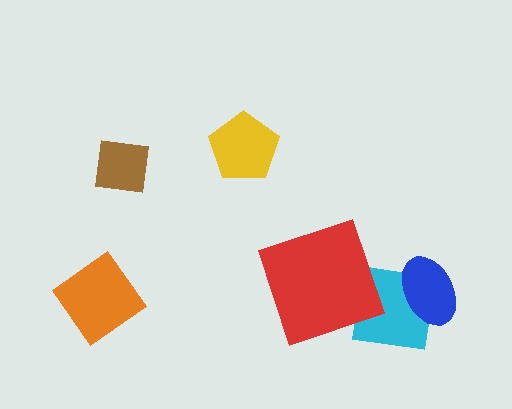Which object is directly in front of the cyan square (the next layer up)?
The blue ellipse is directly in front of the cyan square.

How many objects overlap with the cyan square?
2 objects overlap with the cyan square.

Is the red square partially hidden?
No, no other shape covers it.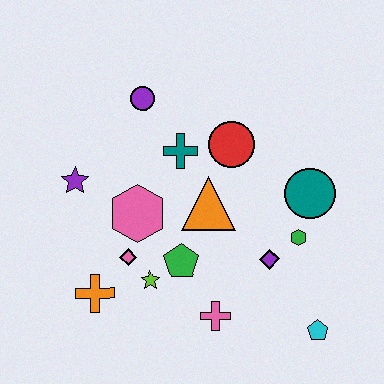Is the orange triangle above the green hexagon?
Yes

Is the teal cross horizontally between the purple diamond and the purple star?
Yes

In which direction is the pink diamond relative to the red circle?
The pink diamond is below the red circle.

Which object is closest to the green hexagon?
The purple diamond is closest to the green hexagon.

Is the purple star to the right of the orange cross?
No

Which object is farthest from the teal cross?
The cyan pentagon is farthest from the teal cross.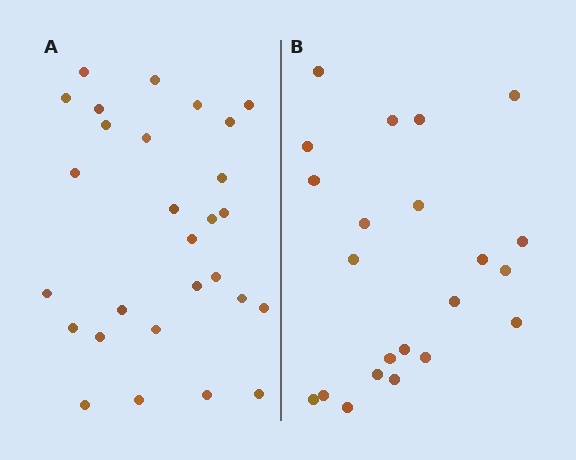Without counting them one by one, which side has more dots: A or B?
Region A (the left region) has more dots.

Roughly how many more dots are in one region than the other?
Region A has about 6 more dots than region B.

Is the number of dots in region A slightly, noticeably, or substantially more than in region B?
Region A has noticeably more, but not dramatically so. The ratio is roughly 1.3 to 1.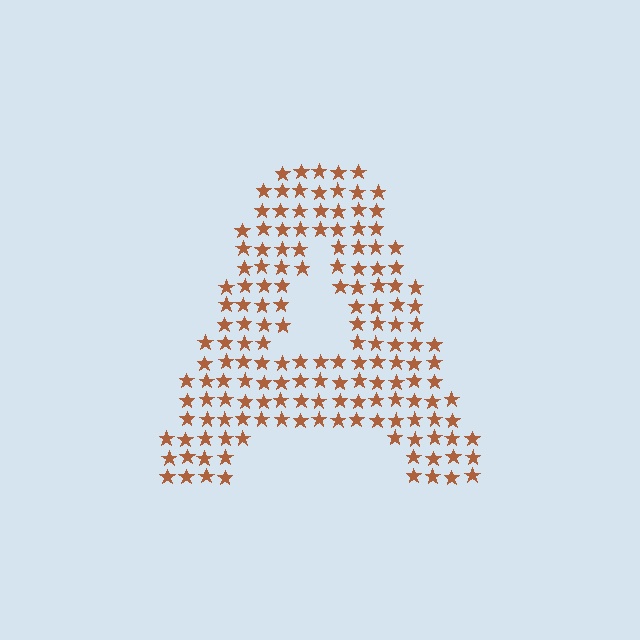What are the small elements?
The small elements are stars.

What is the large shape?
The large shape is the letter A.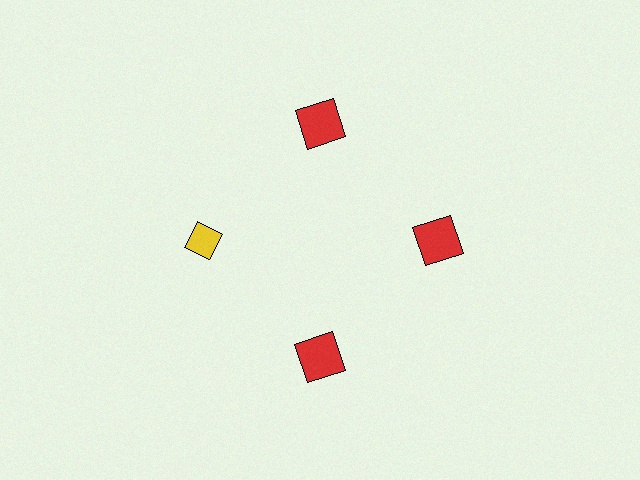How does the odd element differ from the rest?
It differs in both color (yellow instead of red) and shape (diamond instead of square).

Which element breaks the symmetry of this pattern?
The yellow diamond at roughly the 9 o'clock position breaks the symmetry. All other shapes are red squares.